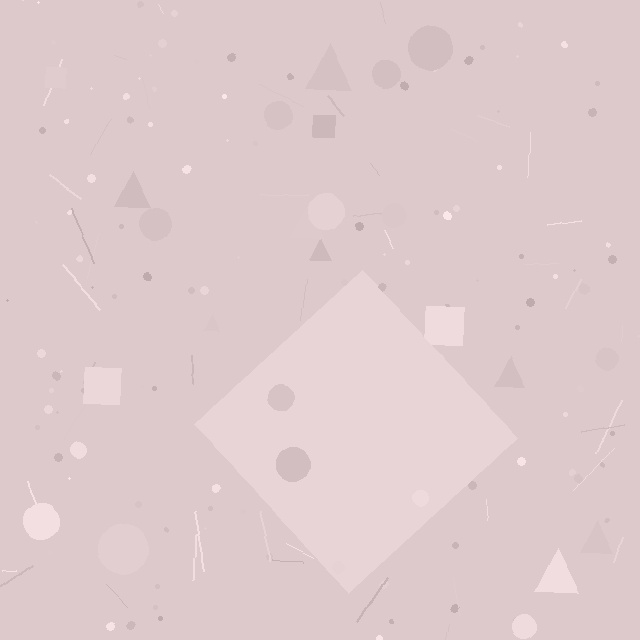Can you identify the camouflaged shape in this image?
The camouflaged shape is a diamond.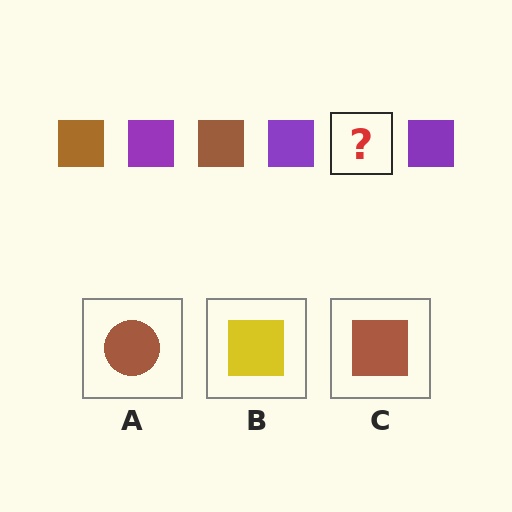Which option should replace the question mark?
Option C.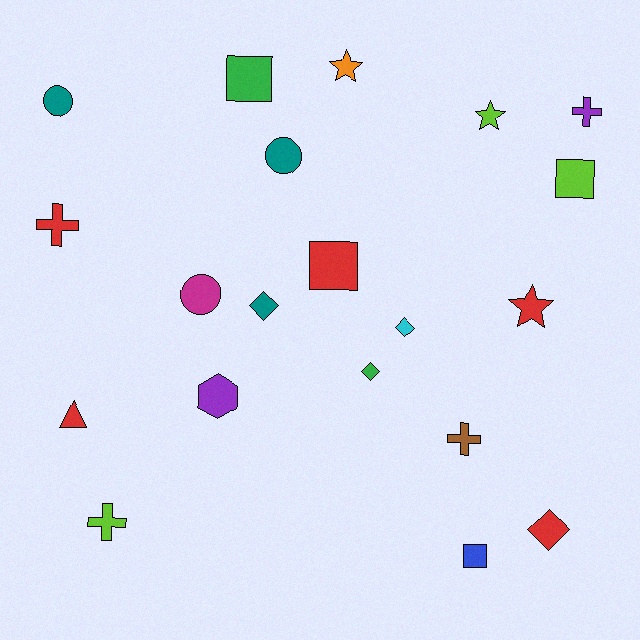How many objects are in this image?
There are 20 objects.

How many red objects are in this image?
There are 5 red objects.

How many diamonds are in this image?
There are 4 diamonds.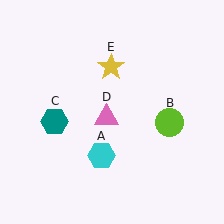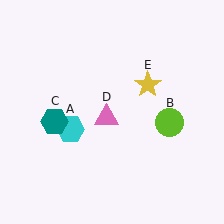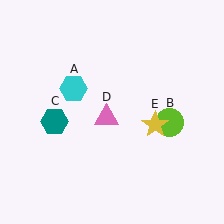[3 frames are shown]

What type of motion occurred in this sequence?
The cyan hexagon (object A), yellow star (object E) rotated clockwise around the center of the scene.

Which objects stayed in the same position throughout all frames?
Lime circle (object B) and teal hexagon (object C) and pink triangle (object D) remained stationary.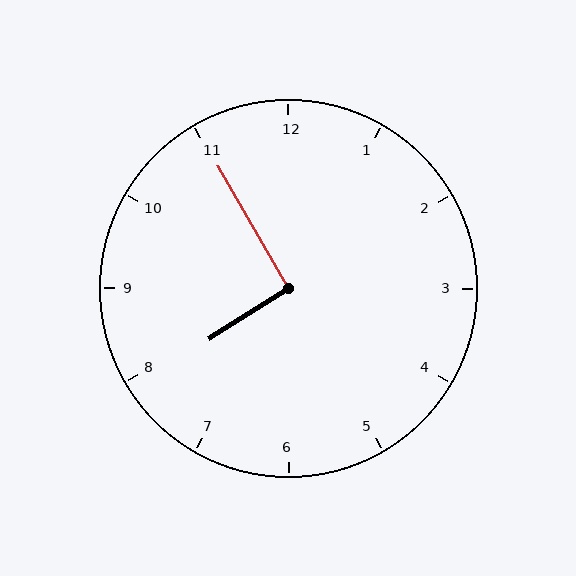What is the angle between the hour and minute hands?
Approximately 92 degrees.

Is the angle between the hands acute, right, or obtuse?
It is right.